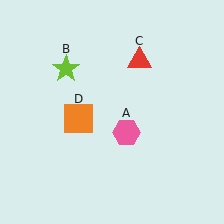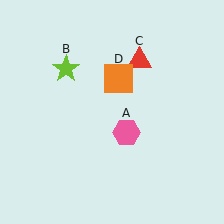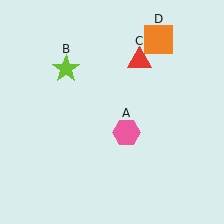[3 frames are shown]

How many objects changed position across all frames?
1 object changed position: orange square (object D).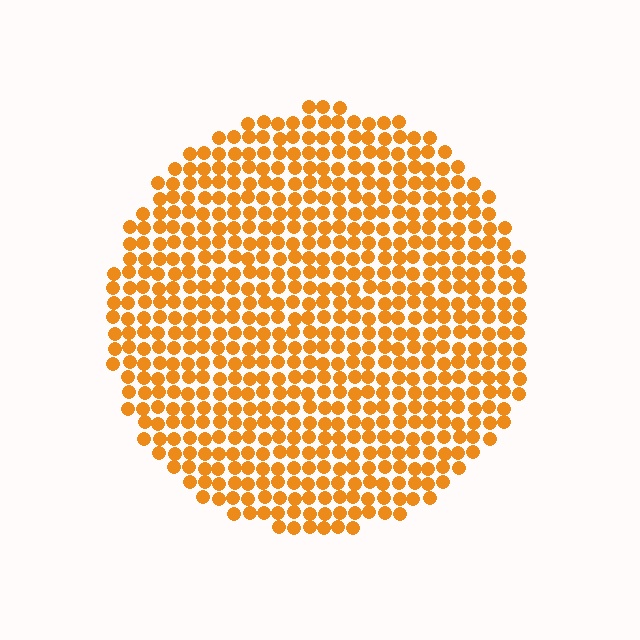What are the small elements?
The small elements are circles.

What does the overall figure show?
The overall figure shows a circle.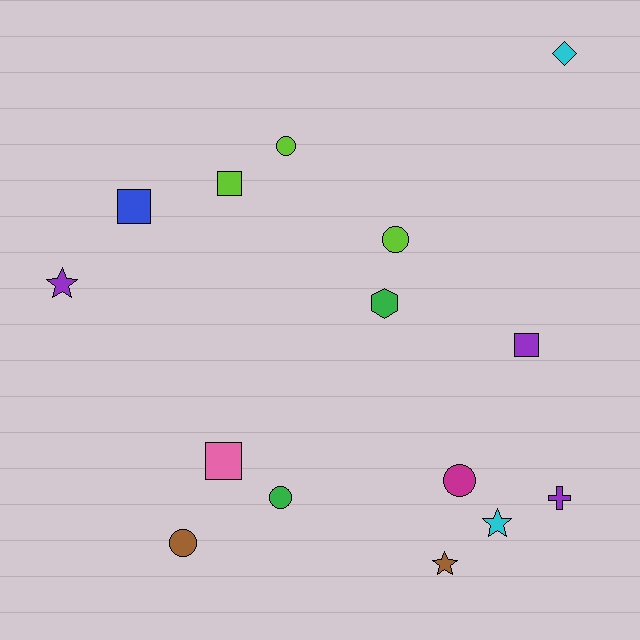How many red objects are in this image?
There are no red objects.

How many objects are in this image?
There are 15 objects.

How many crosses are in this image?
There is 1 cross.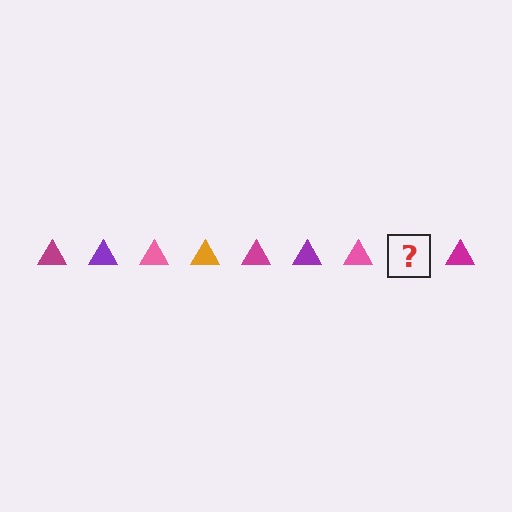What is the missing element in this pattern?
The missing element is an orange triangle.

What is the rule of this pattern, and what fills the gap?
The rule is that the pattern cycles through magenta, purple, pink, orange triangles. The gap should be filled with an orange triangle.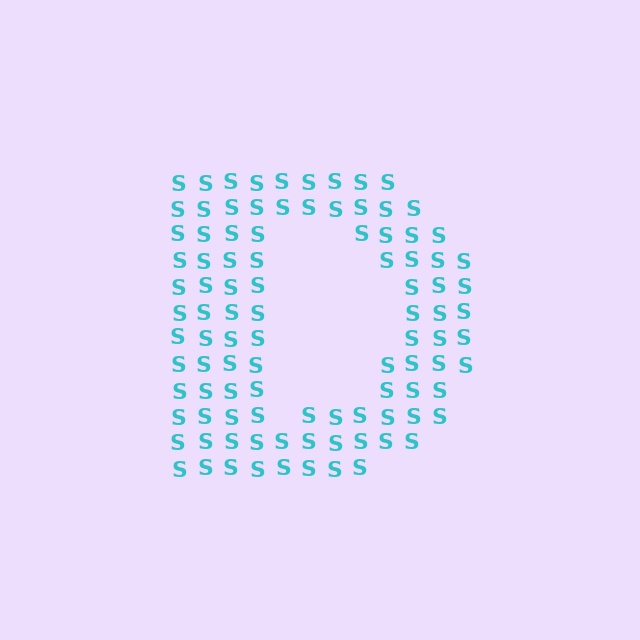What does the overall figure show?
The overall figure shows the letter D.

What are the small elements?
The small elements are letter S's.